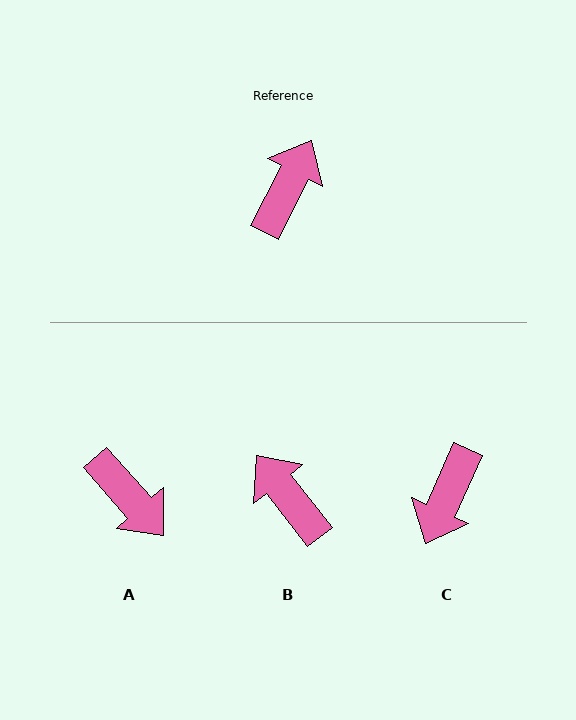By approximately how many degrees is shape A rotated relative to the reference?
Approximately 112 degrees clockwise.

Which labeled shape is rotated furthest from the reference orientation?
C, about 177 degrees away.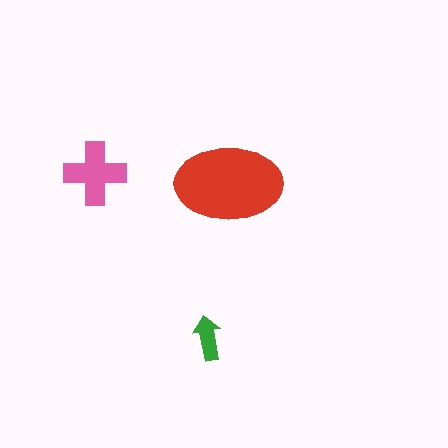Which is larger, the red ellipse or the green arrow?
The red ellipse.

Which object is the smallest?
The green arrow.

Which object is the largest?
The red ellipse.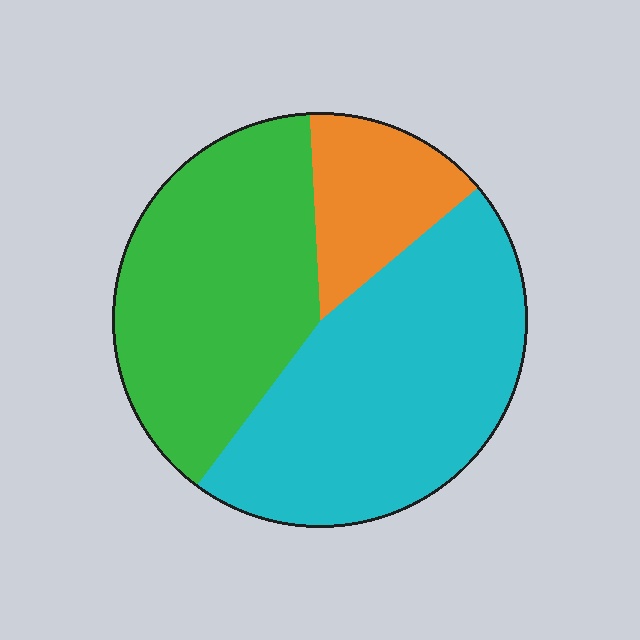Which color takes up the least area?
Orange, at roughly 15%.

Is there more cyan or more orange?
Cyan.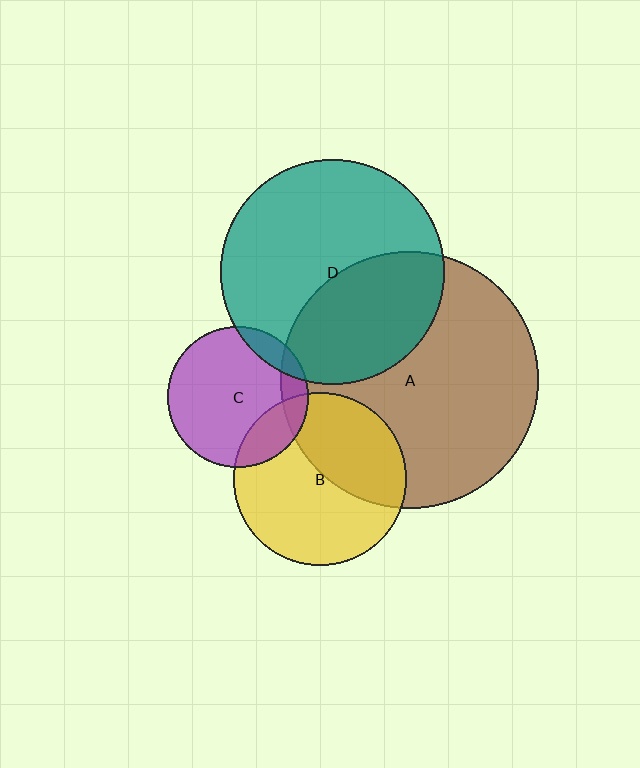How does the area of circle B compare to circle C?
Approximately 1.5 times.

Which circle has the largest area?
Circle A (brown).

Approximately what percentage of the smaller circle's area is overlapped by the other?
Approximately 20%.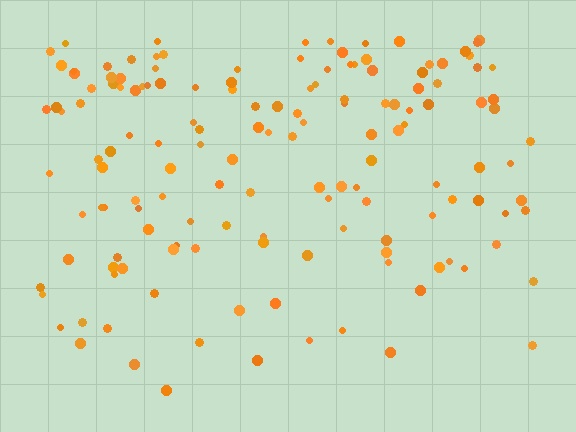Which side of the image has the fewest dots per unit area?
The bottom.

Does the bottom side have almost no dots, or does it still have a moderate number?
Still a moderate number, just noticeably fewer than the top.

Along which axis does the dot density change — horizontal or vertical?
Vertical.